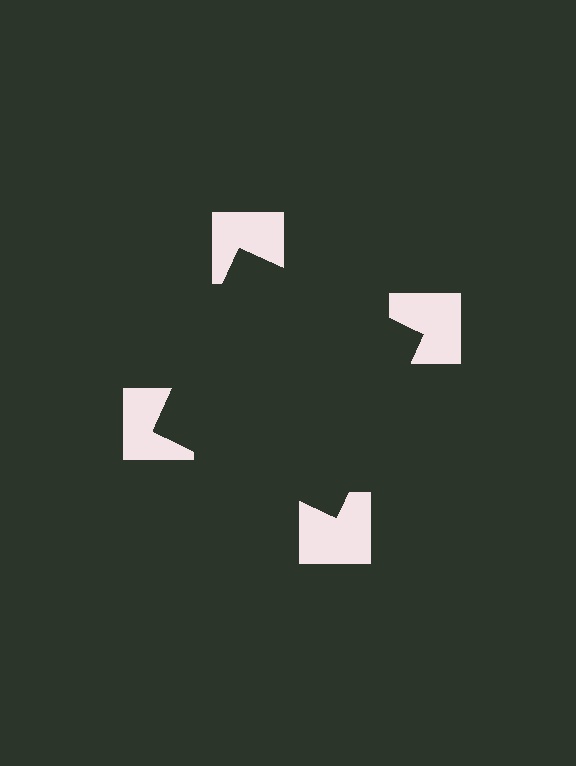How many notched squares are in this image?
There are 4 — one at each vertex of the illusory square.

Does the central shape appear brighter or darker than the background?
It typically appears slightly darker than the background, even though no actual brightness change is drawn.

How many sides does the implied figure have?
4 sides.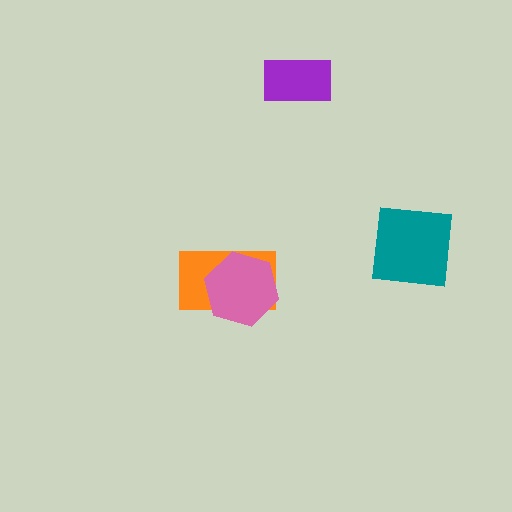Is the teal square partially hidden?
No, no other shape covers it.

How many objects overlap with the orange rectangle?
1 object overlaps with the orange rectangle.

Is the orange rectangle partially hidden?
Yes, it is partially covered by another shape.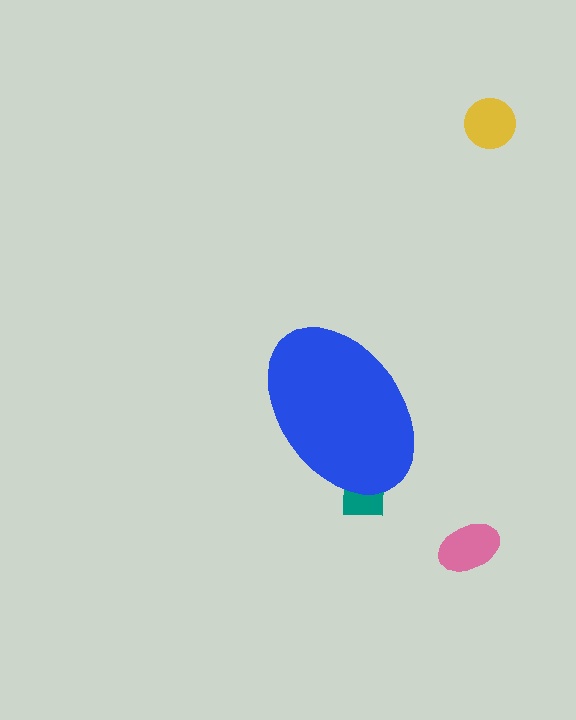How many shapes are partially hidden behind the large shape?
1 shape is partially hidden.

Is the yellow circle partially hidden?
No, the yellow circle is fully visible.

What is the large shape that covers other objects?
A blue ellipse.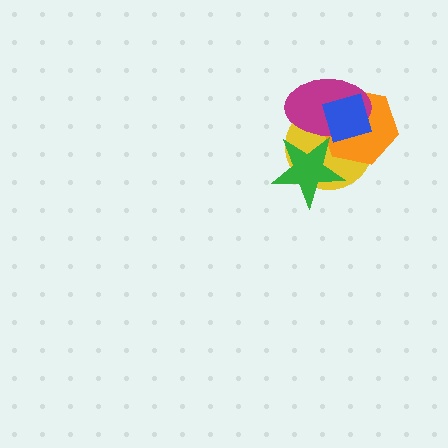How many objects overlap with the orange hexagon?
4 objects overlap with the orange hexagon.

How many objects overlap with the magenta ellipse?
4 objects overlap with the magenta ellipse.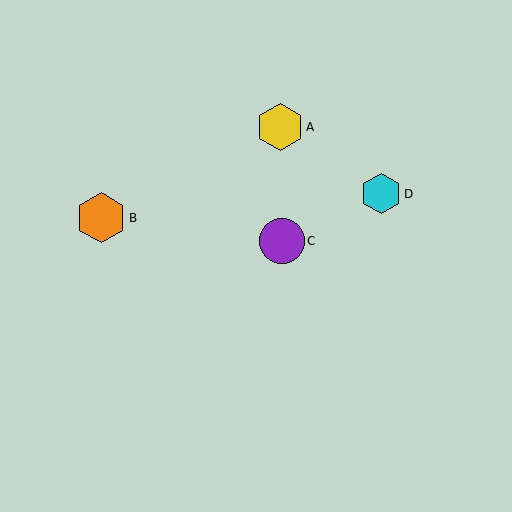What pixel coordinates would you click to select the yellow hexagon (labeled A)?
Click at (280, 127) to select the yellow hexagon A.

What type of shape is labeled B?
Shape B is an orange hexagon.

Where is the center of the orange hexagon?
The center of the orange hexagon is at (101, 218).